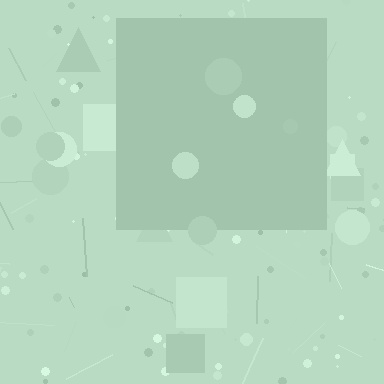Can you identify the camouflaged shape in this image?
The camouflaged shape is a square.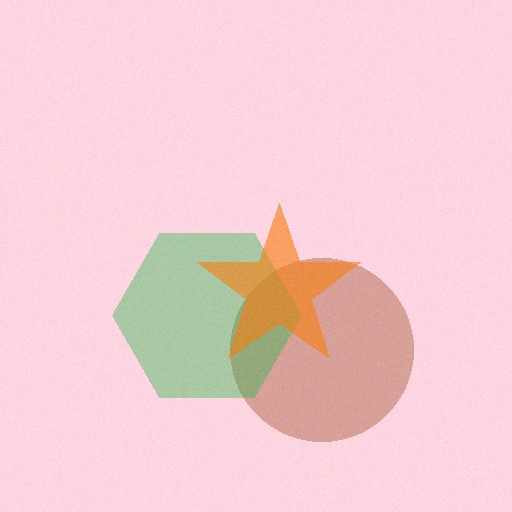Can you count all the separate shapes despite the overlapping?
Yes, there are 3 separate shapes.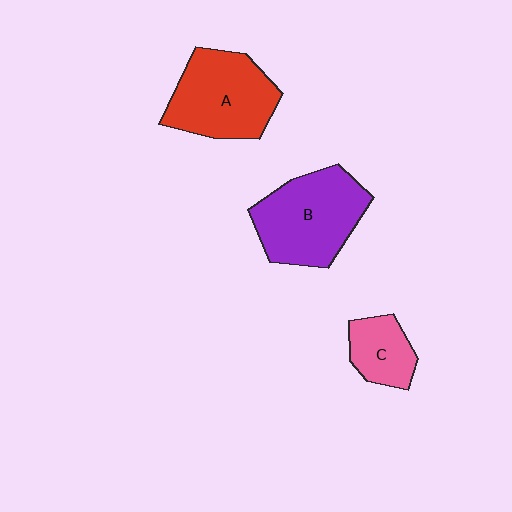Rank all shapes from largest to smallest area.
From largest to smallest: B (purple), A (red), C (pink).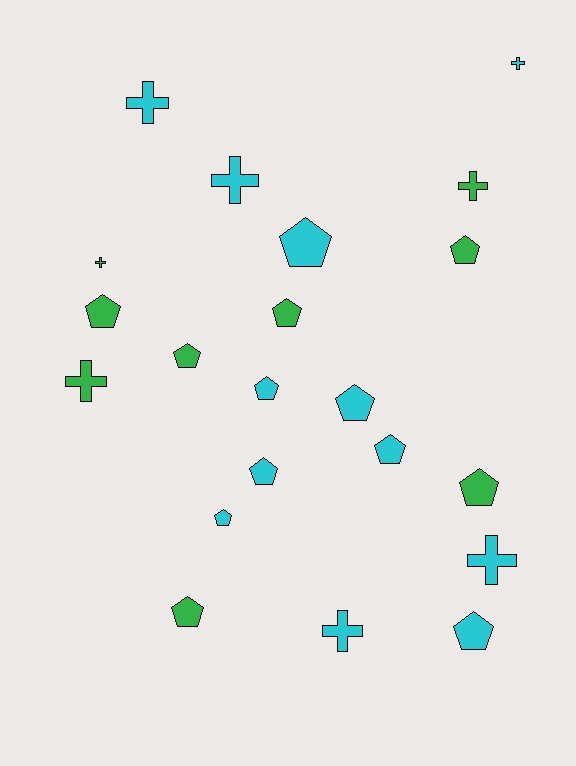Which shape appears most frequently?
Pentagon, with 13 objects.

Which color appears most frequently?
Cyan, with 12 objects.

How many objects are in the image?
There are 21 objects.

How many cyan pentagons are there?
There are 7 cyan pentagons.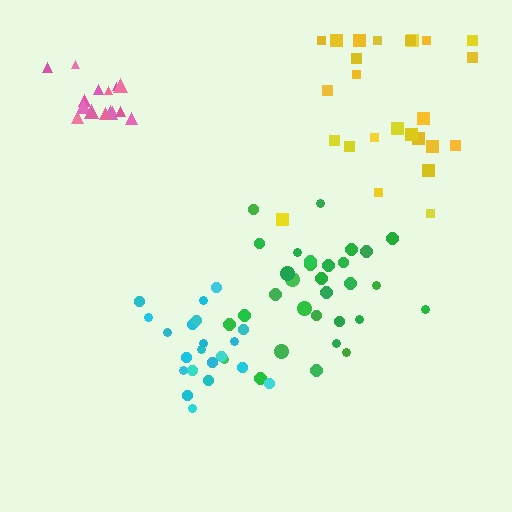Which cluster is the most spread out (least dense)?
Yellow.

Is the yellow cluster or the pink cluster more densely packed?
Pink.